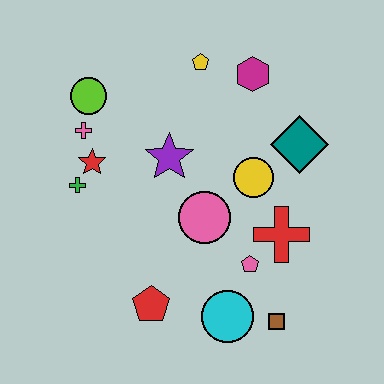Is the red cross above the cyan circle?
Yes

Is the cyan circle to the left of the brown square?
Yes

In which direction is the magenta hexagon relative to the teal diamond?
The magenta hexagon is above the teal diamond.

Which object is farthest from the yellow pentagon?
The brown square is farthest from the yellow pentagon.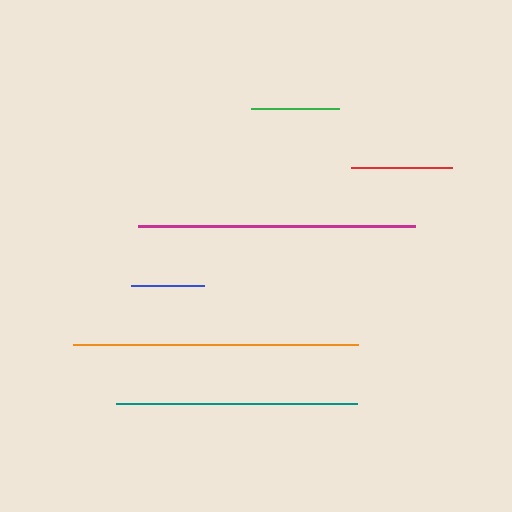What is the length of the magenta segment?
The magenta segment is approximately 276 pixels long.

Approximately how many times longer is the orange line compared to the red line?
The orange line is approximately 2.8 times the length of the red line.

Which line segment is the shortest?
The blue line is the shortest at approximately 73 pixels.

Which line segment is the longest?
The orange line is the longest at approximately 285 pixels.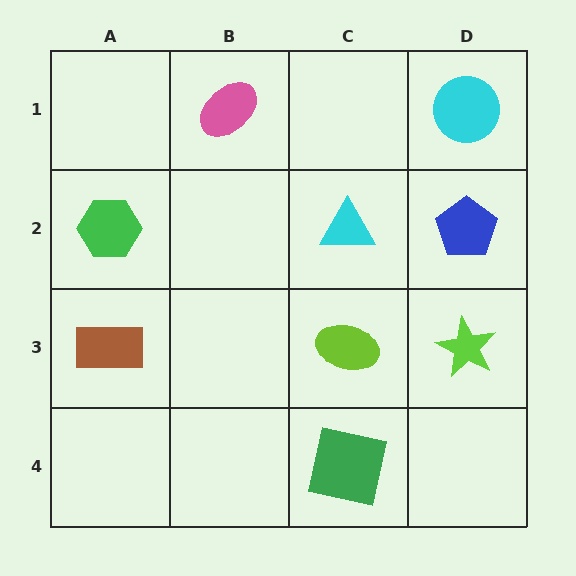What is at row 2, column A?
A green hexagon.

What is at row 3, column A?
A brown rectangle.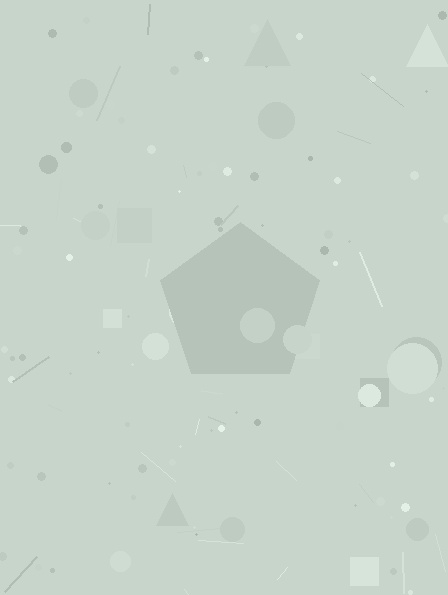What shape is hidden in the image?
A pentagon is hidden in the image.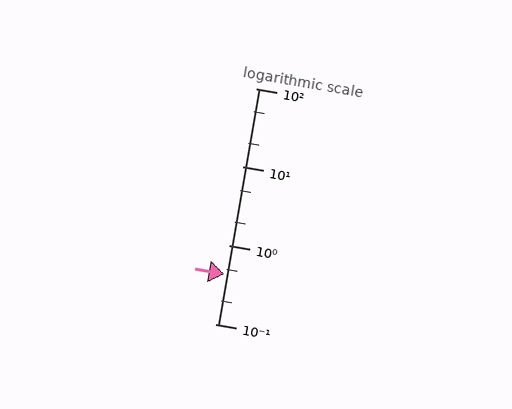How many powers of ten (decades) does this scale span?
The scale spans 3 decades, from 0.1 to 100.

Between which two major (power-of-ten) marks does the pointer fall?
The pointer is between 0.1 and 1.